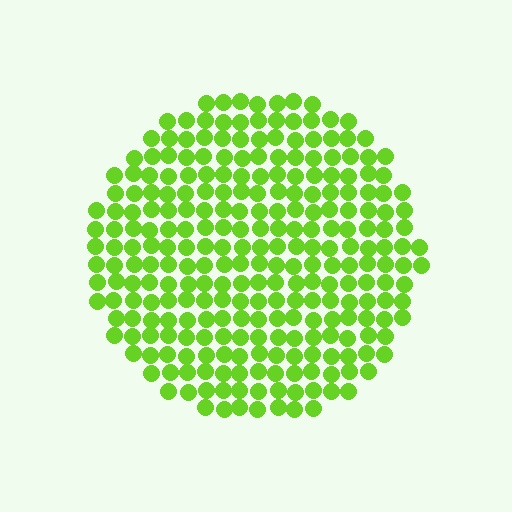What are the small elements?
The small elements are circles.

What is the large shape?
The large shape is a circle.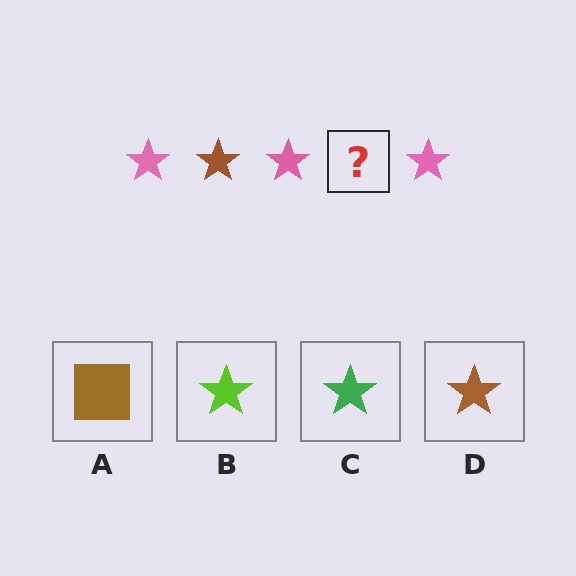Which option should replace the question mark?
Option D.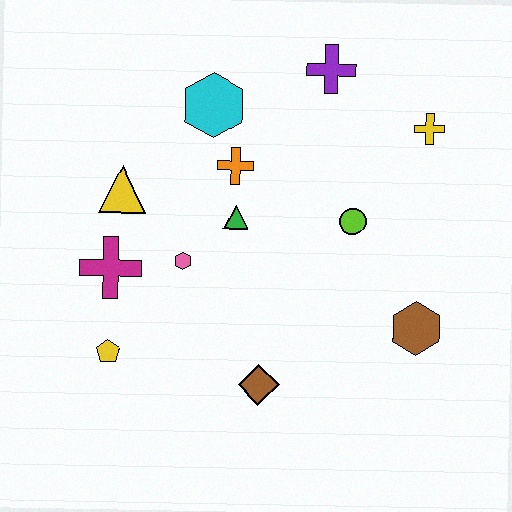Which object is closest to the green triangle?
The orange cross is closest to the green triangle.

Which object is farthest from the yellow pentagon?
The yellow cross is farthest from the yellow pentagon.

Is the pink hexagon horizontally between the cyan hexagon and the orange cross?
No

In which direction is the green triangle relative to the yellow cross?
The green triangle is to the left of the yellow cross.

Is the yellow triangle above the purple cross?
No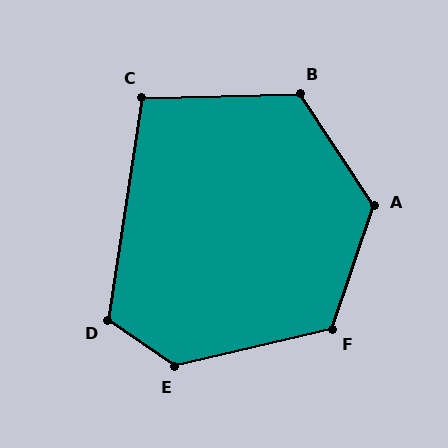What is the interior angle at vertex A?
Approximately 128 degrees (obtuse).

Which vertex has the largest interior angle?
E, at approximately 132 degrees.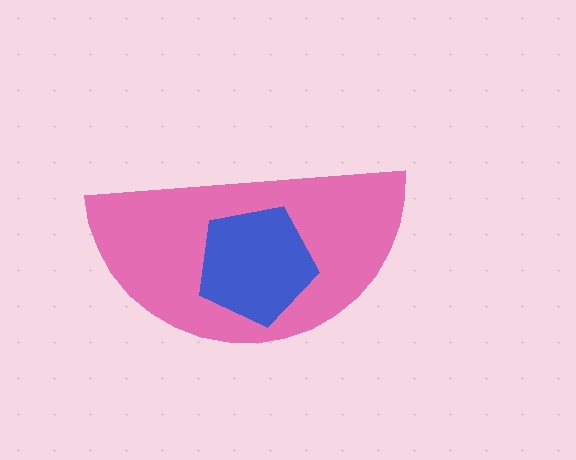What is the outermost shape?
The pink semicircle.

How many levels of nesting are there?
2.